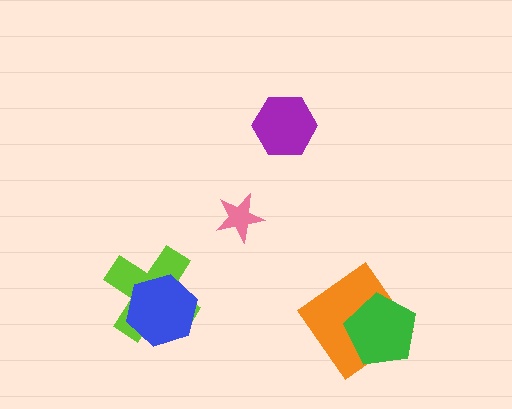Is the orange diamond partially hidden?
Yes, it is partially covered by another shape.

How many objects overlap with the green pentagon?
1 object overlaps with the green pentagon.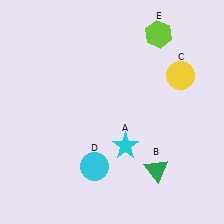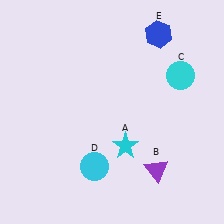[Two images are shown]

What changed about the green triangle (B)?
In Image 1, B is green. In Image 2, it changed to purple.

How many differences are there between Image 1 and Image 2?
There are 3 differences between the two images.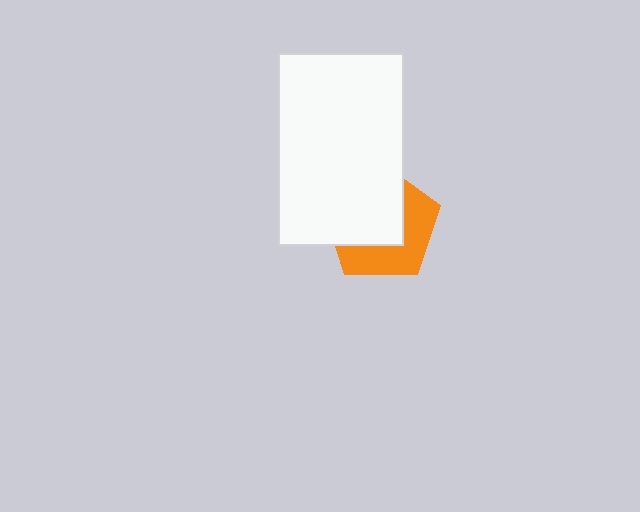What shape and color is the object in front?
The object in front is a white rectangle.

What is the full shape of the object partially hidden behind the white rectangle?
The partially hidden object is an orange pentagon.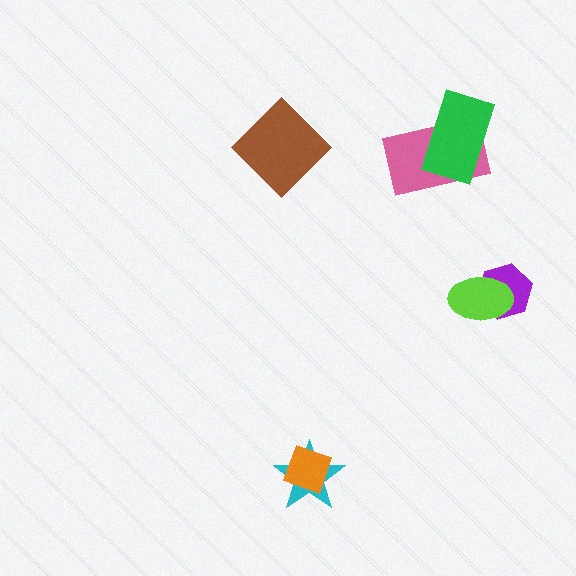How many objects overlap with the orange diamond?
1 object overlaps with the orange diamond.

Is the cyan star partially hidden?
Yes, it is partially covered by another shape.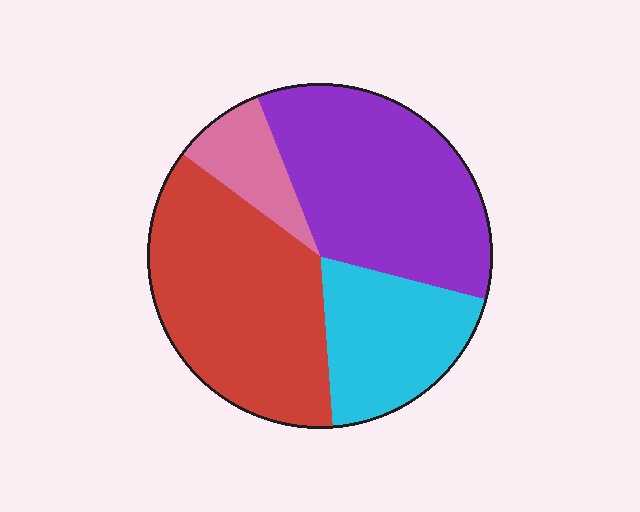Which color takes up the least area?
Pink, at roughly 10%.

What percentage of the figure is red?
Red takes up between a quarter and a half of the figure.